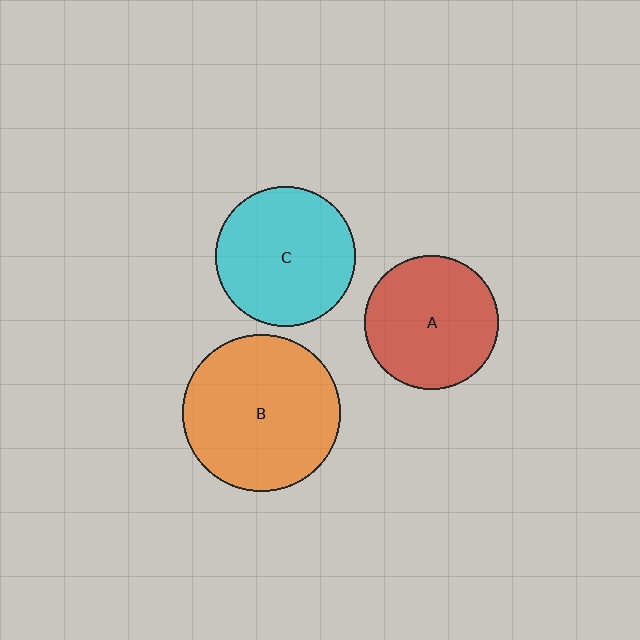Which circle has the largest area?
Circle B (orange).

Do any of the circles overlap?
No, none of the circles overlap.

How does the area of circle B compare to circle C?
Approximately 1.3 times.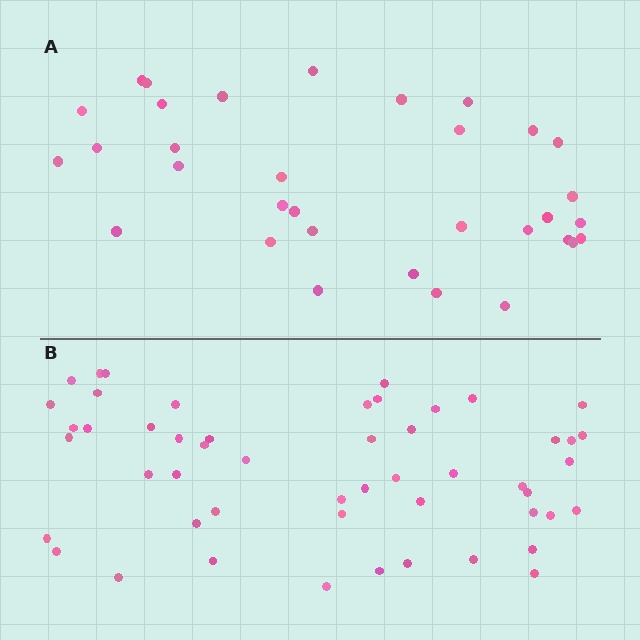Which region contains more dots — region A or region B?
Region B (the bottom region) has more dots.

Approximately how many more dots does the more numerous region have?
Region B has approximately 20 more dots than region A.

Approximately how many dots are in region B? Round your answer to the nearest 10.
About 50 dots. (The exact count is 51, which rounds to 50.)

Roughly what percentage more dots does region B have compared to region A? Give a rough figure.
About 55% more.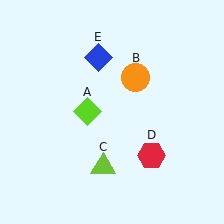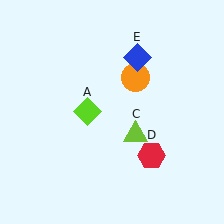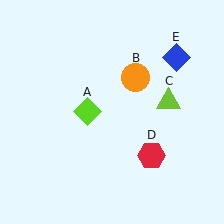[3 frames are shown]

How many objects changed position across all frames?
2 objects changed position: lime triangle (object C), blue diamond (object E).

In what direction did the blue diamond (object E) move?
The blue diamond (object E) moved right.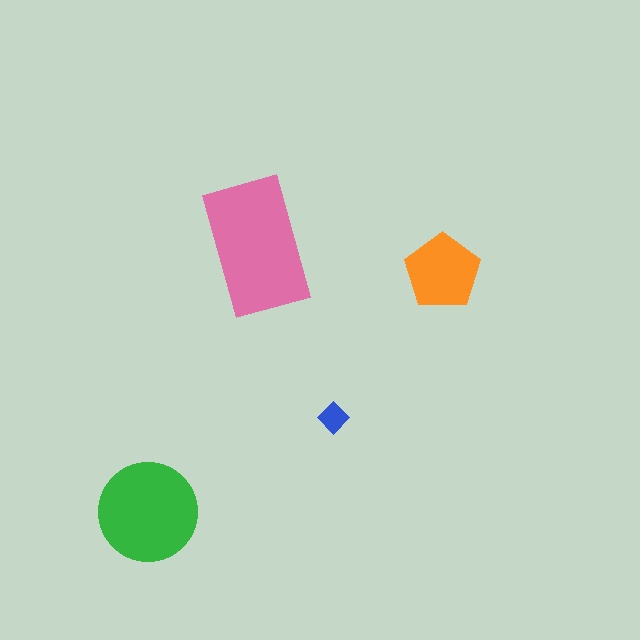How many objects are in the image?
There are 4 objects in the image.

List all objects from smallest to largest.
The blue diamond, the orange pentagon, the green circle, the pink rectangle.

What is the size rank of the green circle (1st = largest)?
2nd.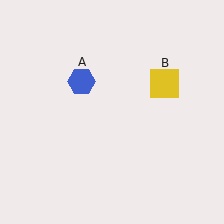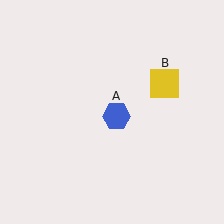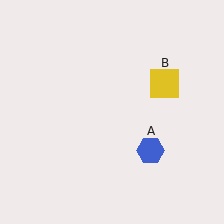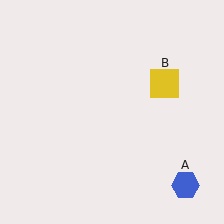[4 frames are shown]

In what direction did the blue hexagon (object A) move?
The blue hexagon (object A) moved down and to the right.